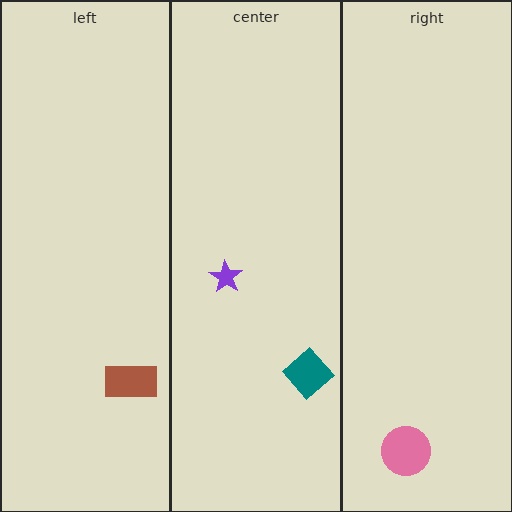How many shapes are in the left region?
1.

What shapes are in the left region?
The brown rectangle.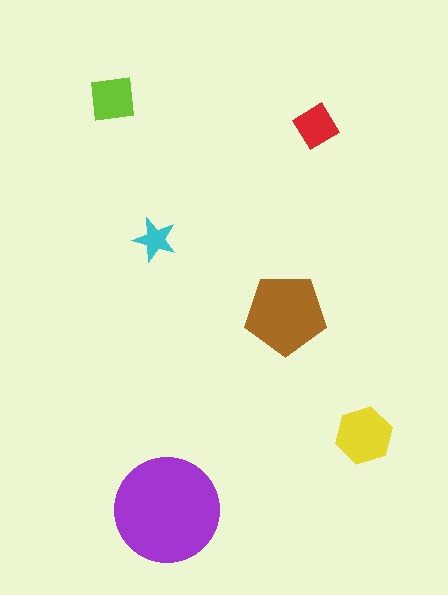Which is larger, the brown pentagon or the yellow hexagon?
The brown pentagon.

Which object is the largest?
The purple circle.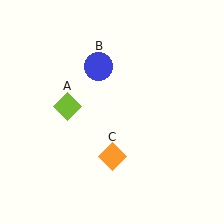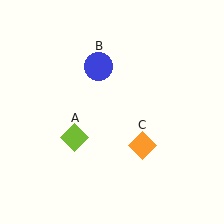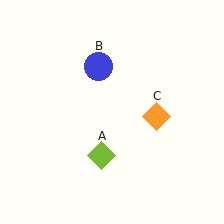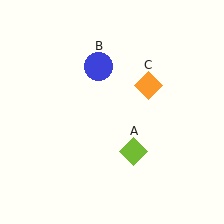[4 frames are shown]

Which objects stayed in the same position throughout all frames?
Blue circle (object B) remained stationary.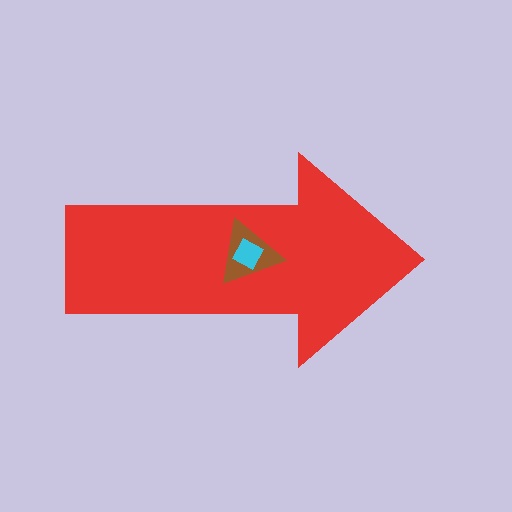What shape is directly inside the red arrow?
The brown triangle.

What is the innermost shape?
The cyan square.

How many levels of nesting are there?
3.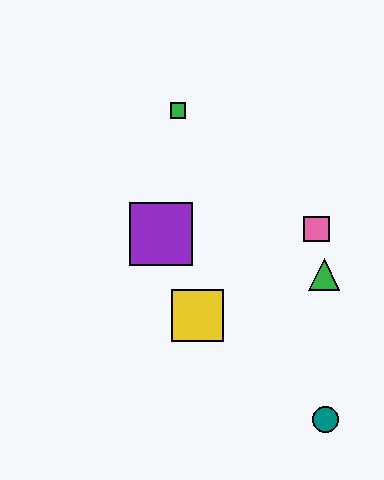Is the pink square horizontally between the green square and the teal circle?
Yes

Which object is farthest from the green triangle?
The green square is farthest from the green triangle.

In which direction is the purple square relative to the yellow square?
The purple square is above the yellow square.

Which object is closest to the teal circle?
The green triangle is closest to the teal circle.